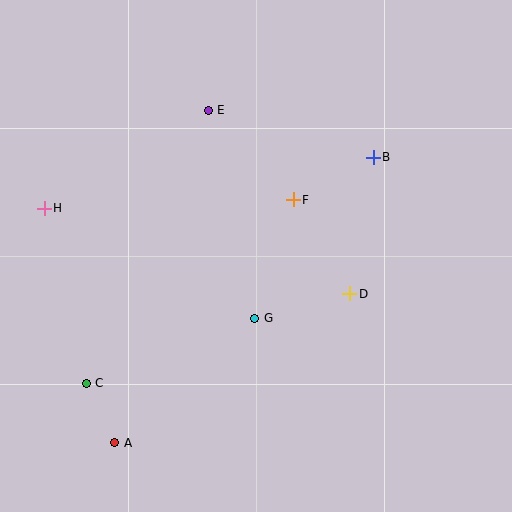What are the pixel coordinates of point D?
Point D is at (350, 294).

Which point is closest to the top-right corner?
Point B is closest to the top-right corner.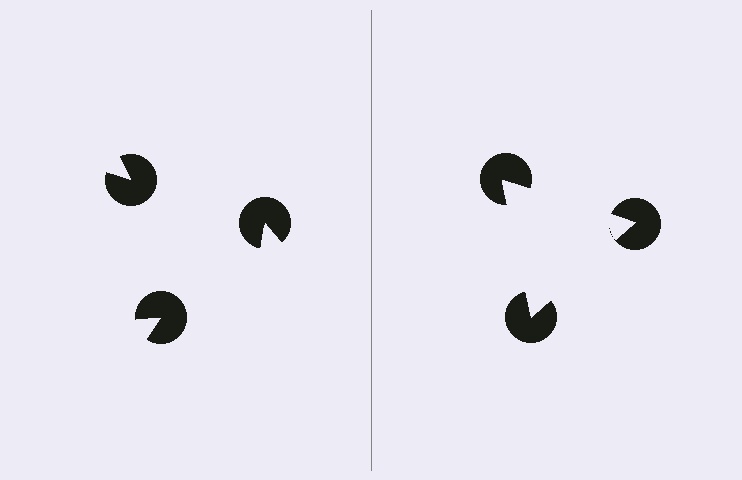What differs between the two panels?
The pac-man discs are positioned identically on both sides; only the wedge orientations differ. On the right they align to a triangle; on the left they are misaligned.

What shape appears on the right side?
An illusory triangle.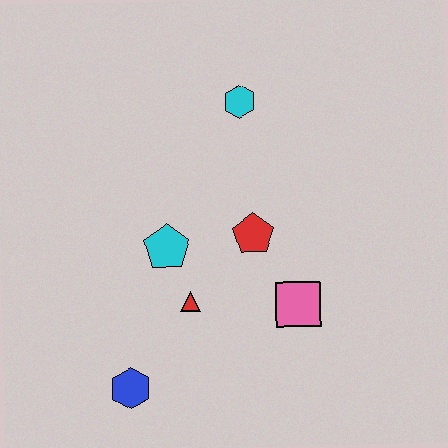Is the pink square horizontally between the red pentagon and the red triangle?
No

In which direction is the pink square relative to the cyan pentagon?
The pink square is to the right of the cyan pentagon.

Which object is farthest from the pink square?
The cyan hexagon is farthest from the pink square.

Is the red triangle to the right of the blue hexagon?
Yes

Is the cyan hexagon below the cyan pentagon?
No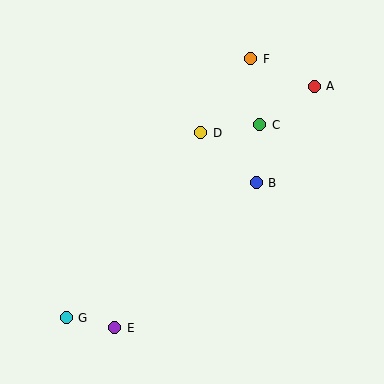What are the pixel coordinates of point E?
Point E is at (115, 328).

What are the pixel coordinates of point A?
Point A is at (314, 86).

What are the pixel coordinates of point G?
Point G is at (66, 318).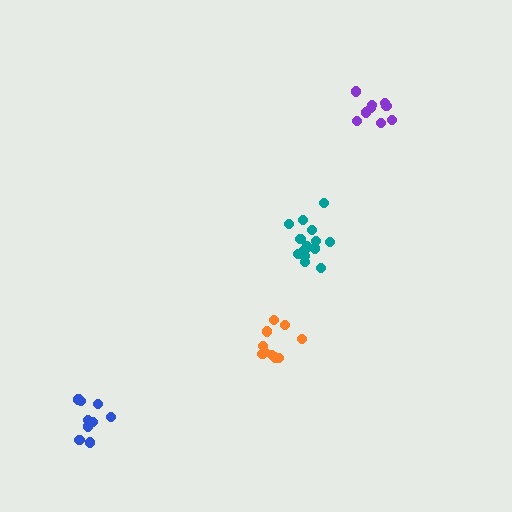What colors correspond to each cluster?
The clusters are colored: blue, orange, teal, purple.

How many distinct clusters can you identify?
There are 4 distinct clusters.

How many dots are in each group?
Group 1: 9 dots, Group 2: 10 dots, Group 3: 14 dots, Group 4: 9 dots (42 total).